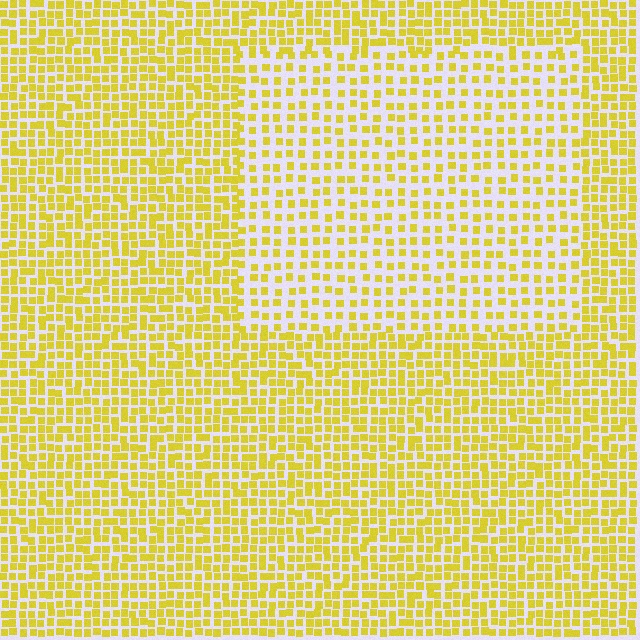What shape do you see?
I see a rectangle.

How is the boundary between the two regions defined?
The boundary is defined by a change in element density (approximately 1.8x ratio). All elements are the same color, size, and shape.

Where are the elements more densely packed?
The elements are more densely packed outside the rectangle boundary.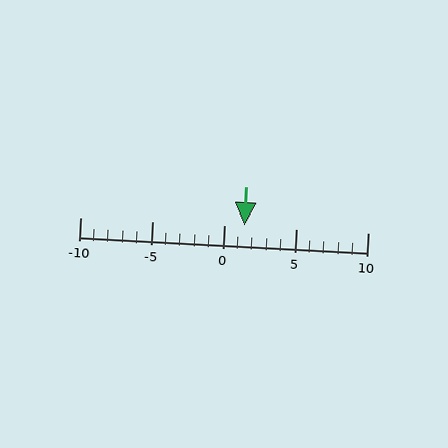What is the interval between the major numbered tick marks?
The major tick marks are spaced 5 units apart.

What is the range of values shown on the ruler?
The ruler shows values from -10 to 10.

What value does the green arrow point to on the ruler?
The green arrow points to approximately 1.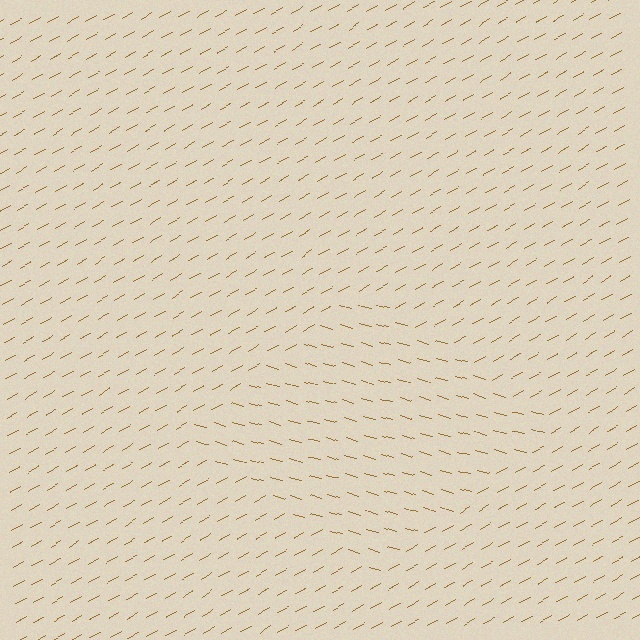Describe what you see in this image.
The image is filled with small brown line segments. A diamond region in the image has lines oriented differently from the surrounding lines, creating a visible texture boundary.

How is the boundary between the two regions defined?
The boundary is defined purely by a change in line orientation (approximately 45 degrees difference). All lines are the same color and thickness.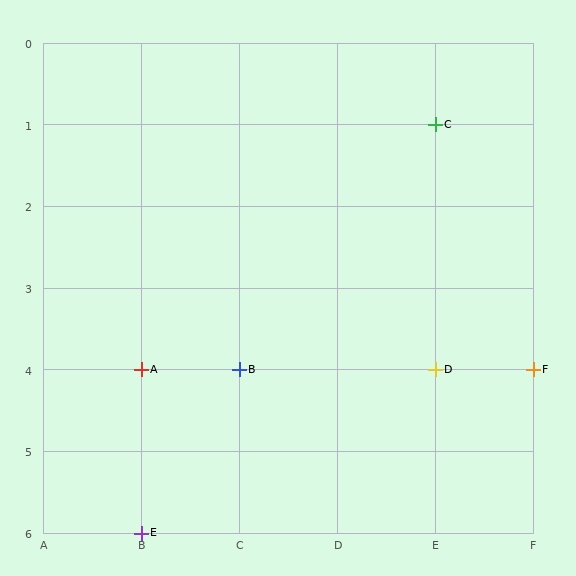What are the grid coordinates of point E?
Point E is at grid coordinates (B, 6).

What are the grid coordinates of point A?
Point A is at grid coordinates (B, 4).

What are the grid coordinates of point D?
Point D is at grid coordinates (E, 4).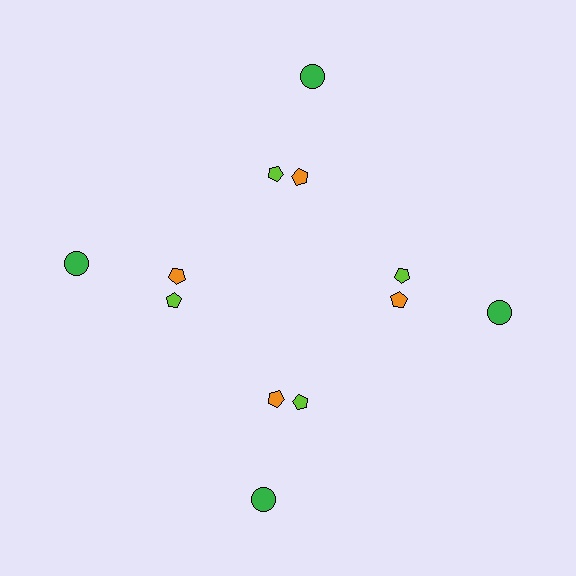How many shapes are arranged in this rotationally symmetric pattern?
There are 12 shapes, arranged in 4 groups of 3.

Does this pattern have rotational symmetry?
Yes, this pattern has 4-fold rotational symmetry. It looks the same after rotating 90 degrees around the center.